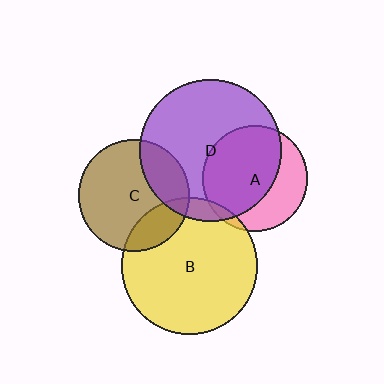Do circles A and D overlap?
Yes.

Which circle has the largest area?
Circle D (purple).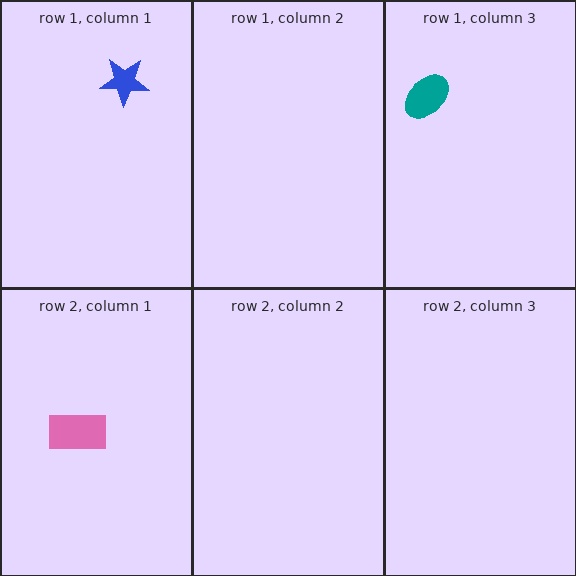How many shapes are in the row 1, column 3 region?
1.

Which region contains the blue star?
The row 1, column 1 region.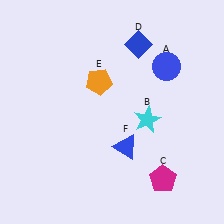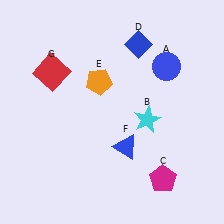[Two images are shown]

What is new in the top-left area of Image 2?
A red square (G) was added in the top-left area of Image 2.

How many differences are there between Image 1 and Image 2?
There is 1 difference between the two images.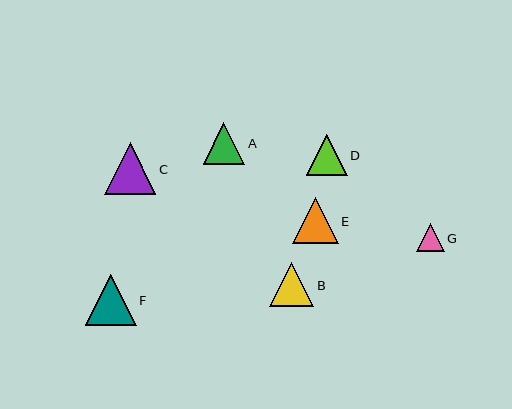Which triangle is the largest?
Triangle C is the largest with a size of approximately 51 pixels.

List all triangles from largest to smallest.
From largest to smallest: C, F, E, B, A, D, G.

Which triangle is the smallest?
Triangle G is the smallest with a size of approximately 28 pixels.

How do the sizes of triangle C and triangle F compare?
Triangle C and triangle F are approximately the same size.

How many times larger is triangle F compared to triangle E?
Triangle F is approximately 1.1 times the size of triangle E.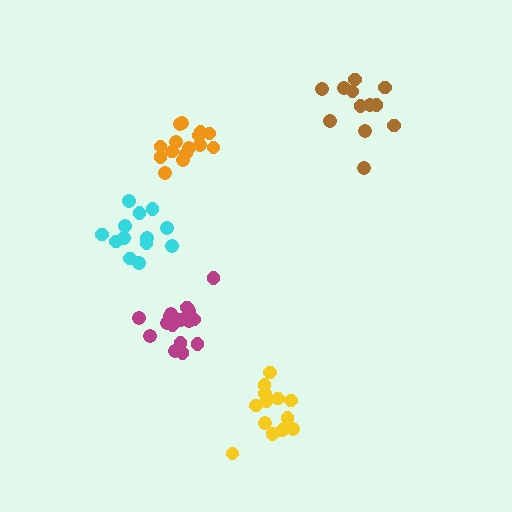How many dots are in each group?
Group 1: 16 dots, Group 2: 12 dots, Group 3: 14 dots, Group 4: 13 dots, Group 5: 15 dots (70 total).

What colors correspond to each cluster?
The clusters are colored: magenta, brown, yellow, cyan, orange.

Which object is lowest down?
The yellow cluster is bottommost.